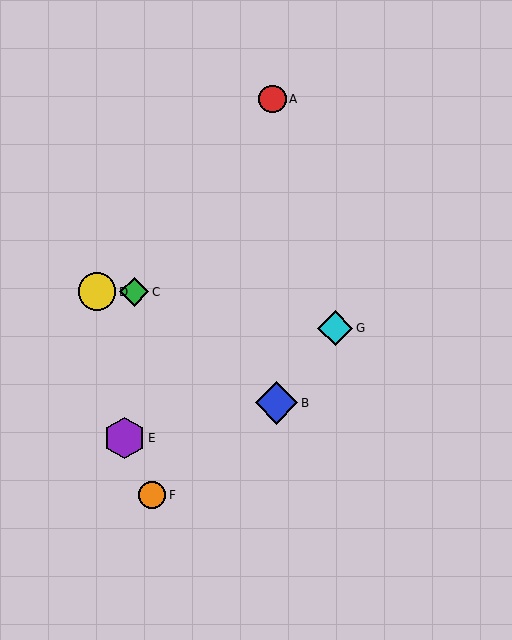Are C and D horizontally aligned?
Yes, both are at y≈292.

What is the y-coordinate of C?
Object C is at y≈292.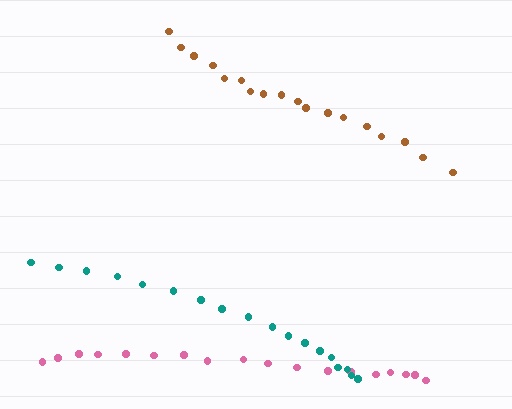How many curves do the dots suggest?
There are 3 distinct paths.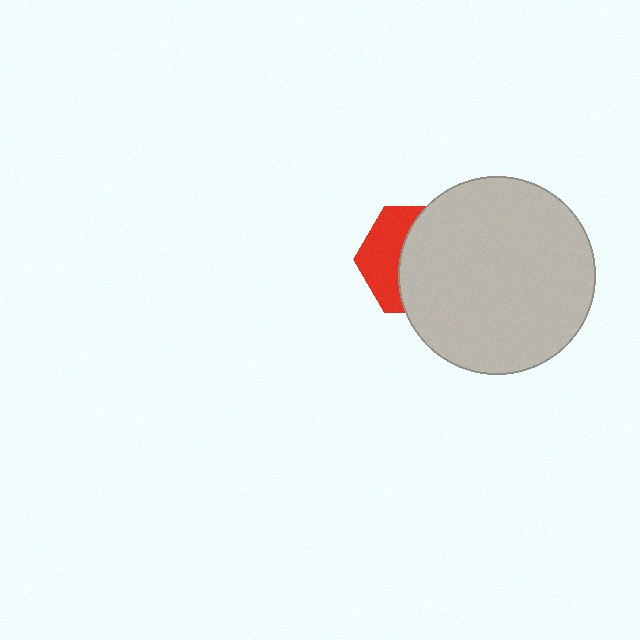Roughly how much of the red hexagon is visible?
A small part of it is visible (roughly 39%).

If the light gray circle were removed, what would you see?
You would see the complete red hexagon.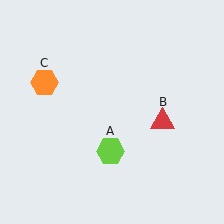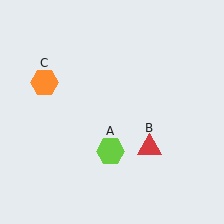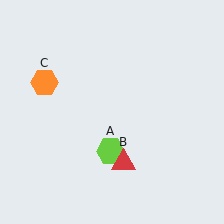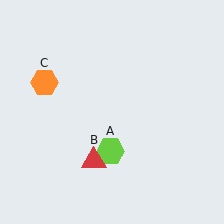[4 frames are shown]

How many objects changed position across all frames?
1 object changed position: red triangle (object B).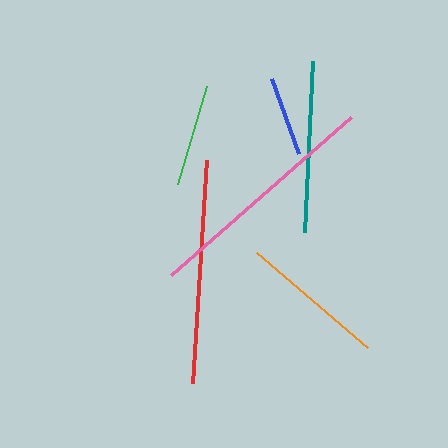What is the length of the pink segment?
The pink segment is approximately 240 pixels long.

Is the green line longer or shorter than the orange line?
The orange line is longer than the green line.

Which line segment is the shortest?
The blue line is the shortest at approximately 80 pixels.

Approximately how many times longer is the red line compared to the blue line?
The red line is approximately 2.8 times the length of the blue line.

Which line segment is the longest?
The pink line is the longest at approximately 240 pixels.